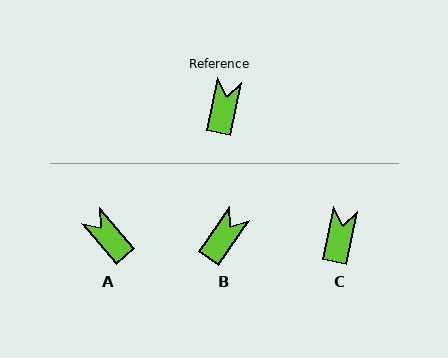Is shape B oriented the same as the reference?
No, it is off by about 22 degrees.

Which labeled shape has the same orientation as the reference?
C.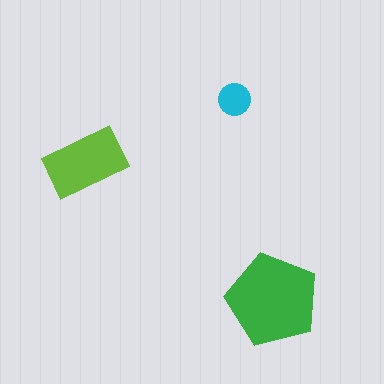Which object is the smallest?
The cyan circle.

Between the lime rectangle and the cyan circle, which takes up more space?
The lime rectangle.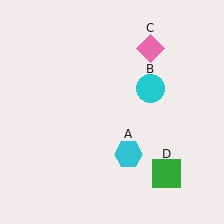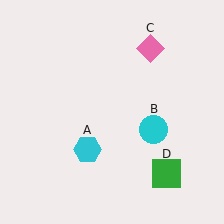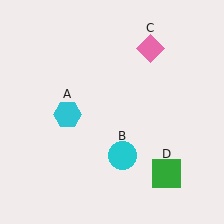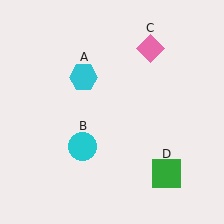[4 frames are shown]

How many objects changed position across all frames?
2 objects changed position: cyan hexagon (object A), cyan circle (object B).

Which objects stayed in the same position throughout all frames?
Pink diamond (object C) and green square (object D) remained stationary.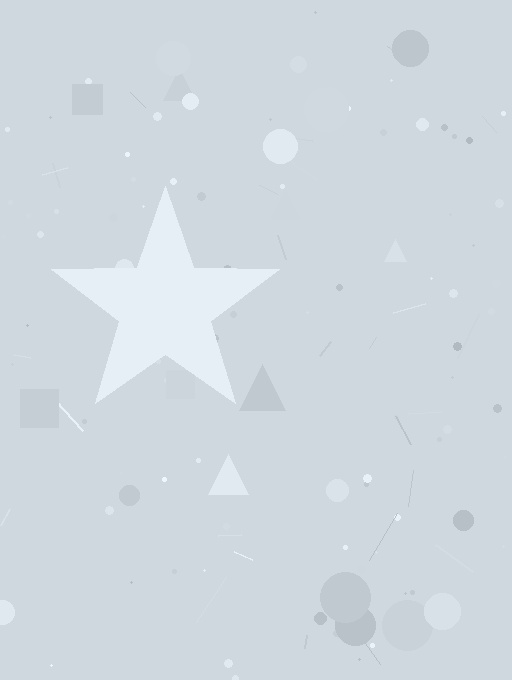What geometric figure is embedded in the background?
A star is embedded in the background.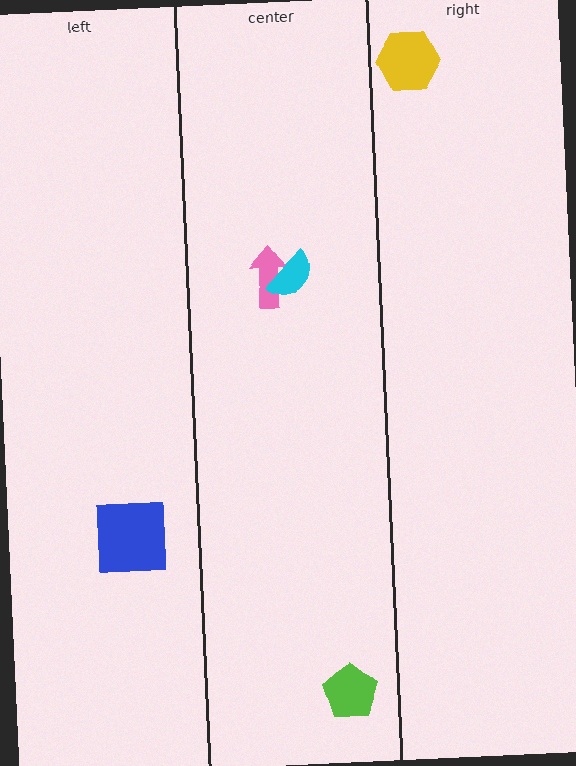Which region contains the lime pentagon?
The center region.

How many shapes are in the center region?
3.